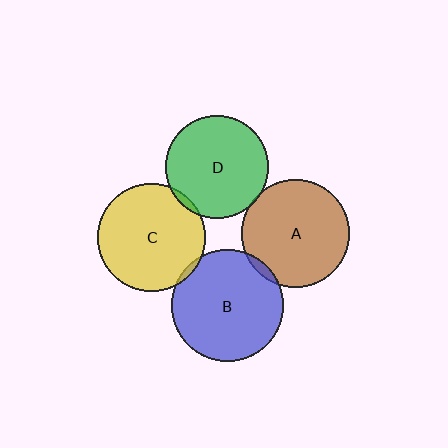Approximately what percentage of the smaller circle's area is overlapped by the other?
Approximately 5%.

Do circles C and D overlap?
Yes.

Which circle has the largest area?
Circle B (blue).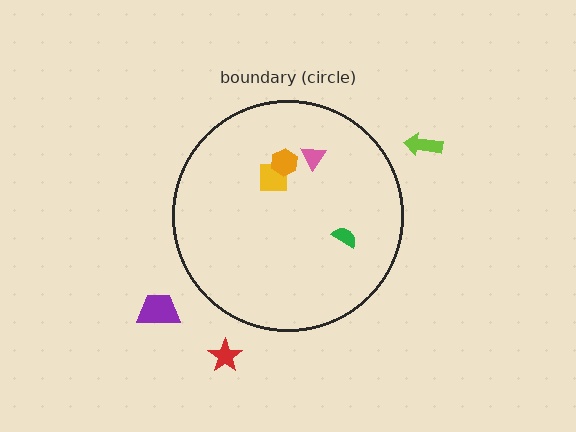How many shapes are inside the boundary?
4 inside, 3 outside.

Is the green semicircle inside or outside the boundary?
Inside.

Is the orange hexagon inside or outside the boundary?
Inside.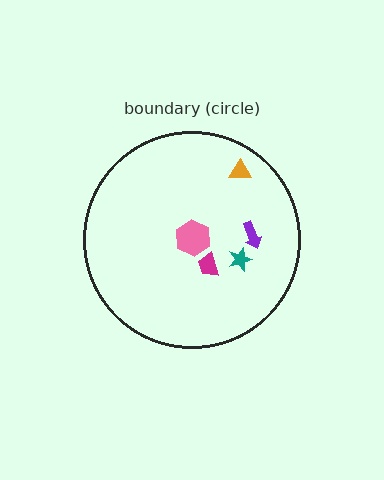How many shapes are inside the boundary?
5 inside, 0 outside.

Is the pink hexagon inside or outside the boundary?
Inside.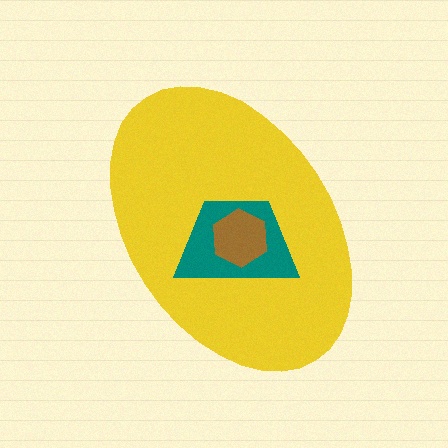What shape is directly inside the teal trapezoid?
The brown hexagon.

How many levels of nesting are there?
3.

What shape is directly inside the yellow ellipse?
The teal trapezoid.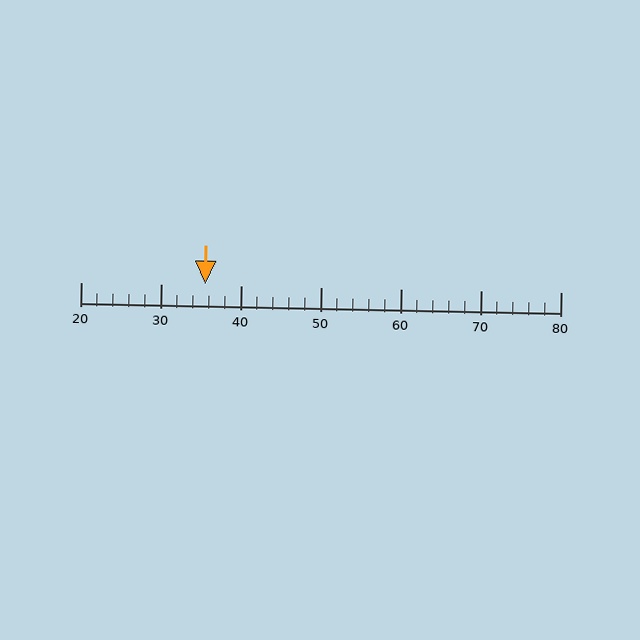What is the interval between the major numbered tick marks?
The major tick marks are spaced 10 units apart.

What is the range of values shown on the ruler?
The ruler shows values from 20 to 80.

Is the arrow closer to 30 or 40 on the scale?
The arrow is closer to 40.